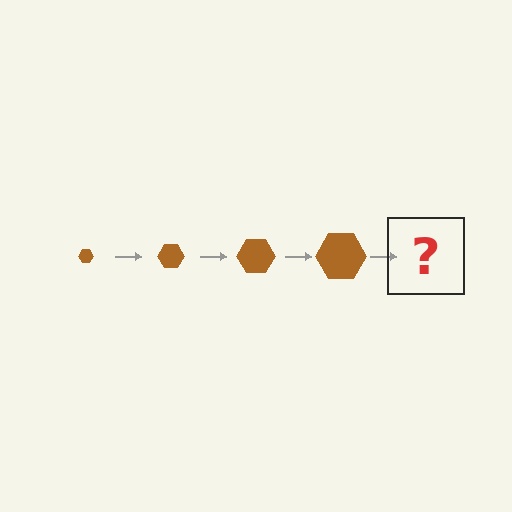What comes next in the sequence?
The next element should be a brown hexagon, larger than the previous one.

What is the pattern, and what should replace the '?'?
The pattern is that the hexagon gets progressively larger each step. The '?' should be a brown hexagon, larger than the previous one.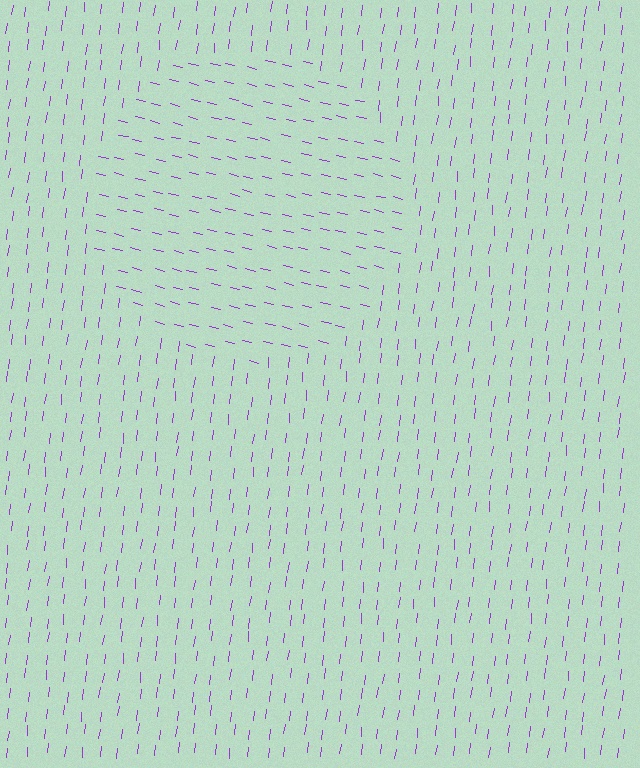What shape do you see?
I see a circle.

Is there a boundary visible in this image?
Yes, there is a texture boundary formed by a change in line orientation.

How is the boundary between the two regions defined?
The boundary is defined purely by a change in line orientation (approximately 83 degrees difference). All lines are the same color and thickness.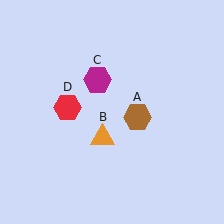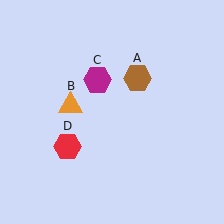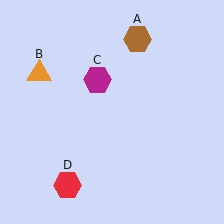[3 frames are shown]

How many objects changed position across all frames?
3 objects changed position: brown hexagon (object A), orange triangle (object B), red hexagon (object D).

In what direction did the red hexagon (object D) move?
The red hexagon (object D) moved down.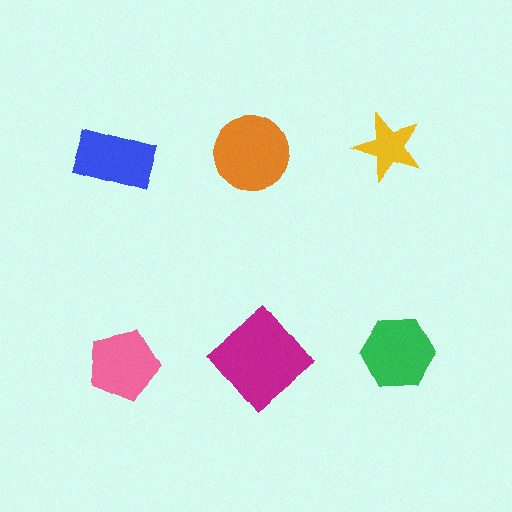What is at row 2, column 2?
A magenta diamond.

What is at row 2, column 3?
A green hexagon.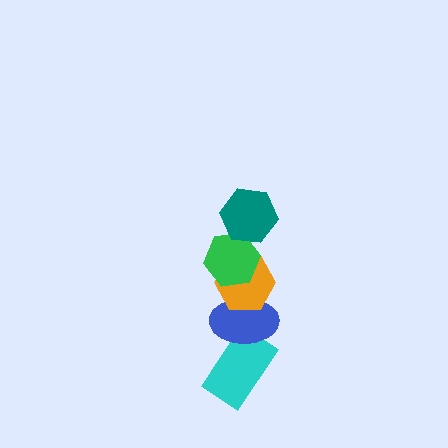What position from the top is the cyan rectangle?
The cyan rectangle is 5th from the top.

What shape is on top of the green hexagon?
The teal hexagon is on top of the green hexagon.